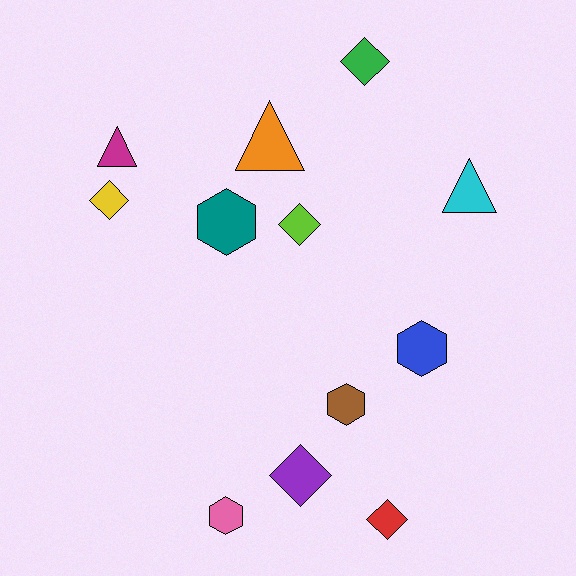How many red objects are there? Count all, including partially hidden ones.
There is 1 red object.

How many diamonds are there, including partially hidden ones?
There are 5 diamonds.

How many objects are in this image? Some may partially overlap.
There are 12 objects.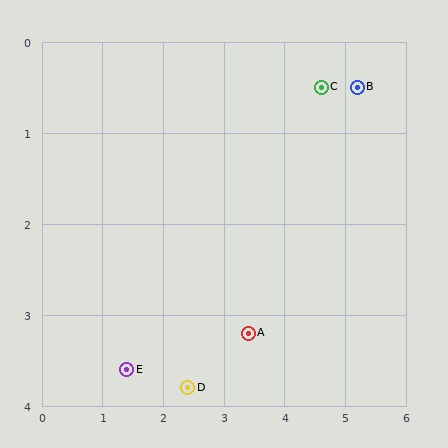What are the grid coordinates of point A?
Point A is at approximately (3.4, 3.2).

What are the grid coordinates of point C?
Point C is at approximately (4.6, 0.5).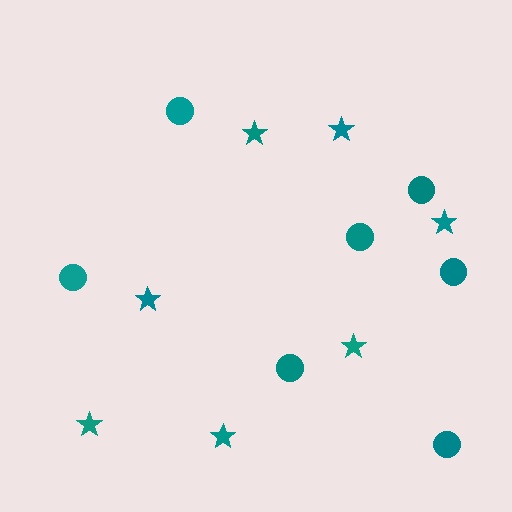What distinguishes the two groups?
There are 2 groups: one group of circles (7) and one group of stars (7).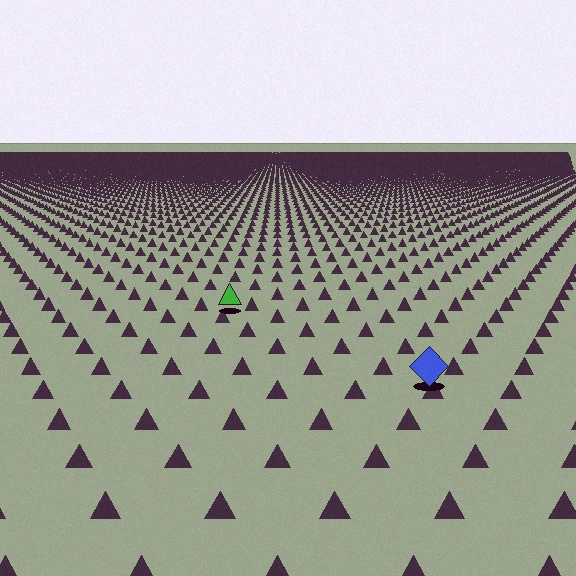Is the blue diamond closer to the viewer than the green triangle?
Yes. The blue diamond is closer — you can tell from the texture gradient: the ground texture is coarser near it.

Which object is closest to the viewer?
The blue diamond is closest. The texture marks near it are larger and more spread out.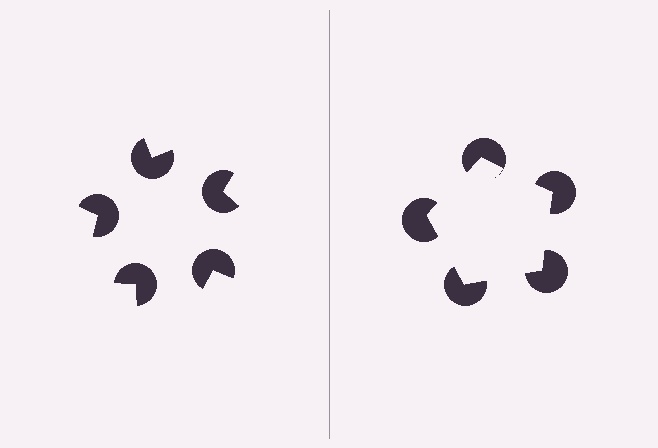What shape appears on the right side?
An illusory pentagon.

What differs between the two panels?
The pac-man discs are positioned identically on both sides; only the wedge orientations differ. On the right they align to a pentagon; on the left they are misaligned.